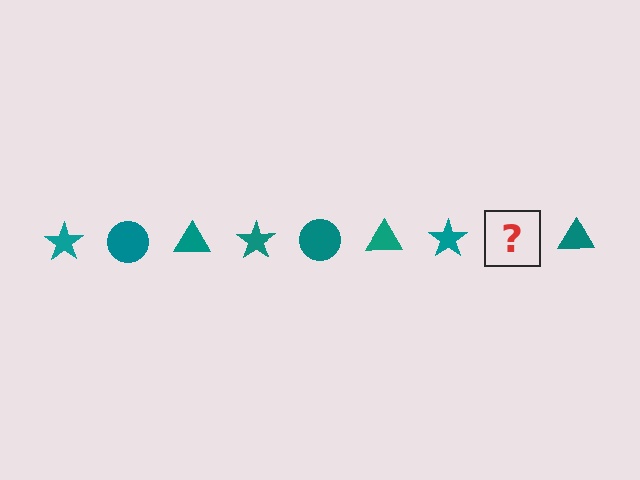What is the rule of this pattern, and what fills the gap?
The rule is that the pattern cycles through star, circle, triangle shapes in teal. The gap should be filled with a teal circle.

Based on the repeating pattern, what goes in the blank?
The blank should be a teal circle.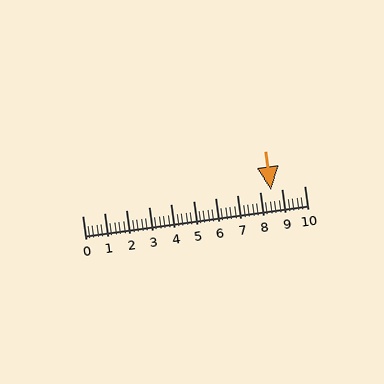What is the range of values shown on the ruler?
The ruler shows values from 0 to 10.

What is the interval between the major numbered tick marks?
The major tick marks are spaced 1 units apart.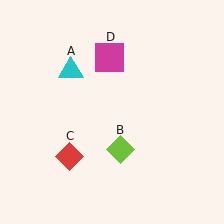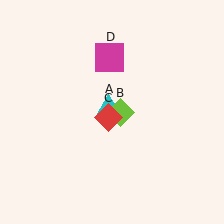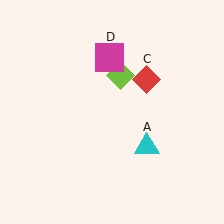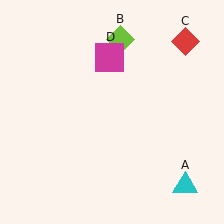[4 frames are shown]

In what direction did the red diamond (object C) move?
The red diamond (object C) moved up and to the right.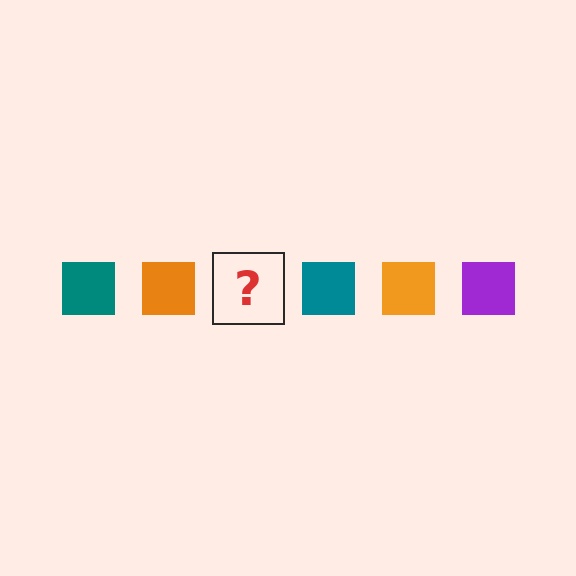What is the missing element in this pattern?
The missing element is a purple square.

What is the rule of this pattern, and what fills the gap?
The rule is that the pattern cycles through teal, orange, purple squares. The gap should be filled with a purple square.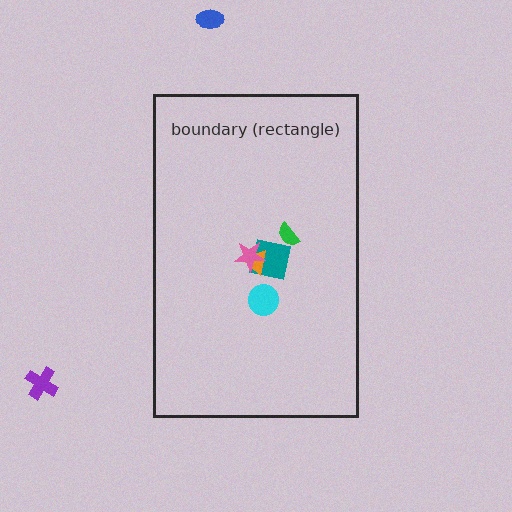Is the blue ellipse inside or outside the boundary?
Outside.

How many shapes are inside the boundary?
5 inside, 2 outside.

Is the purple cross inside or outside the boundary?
Outside.